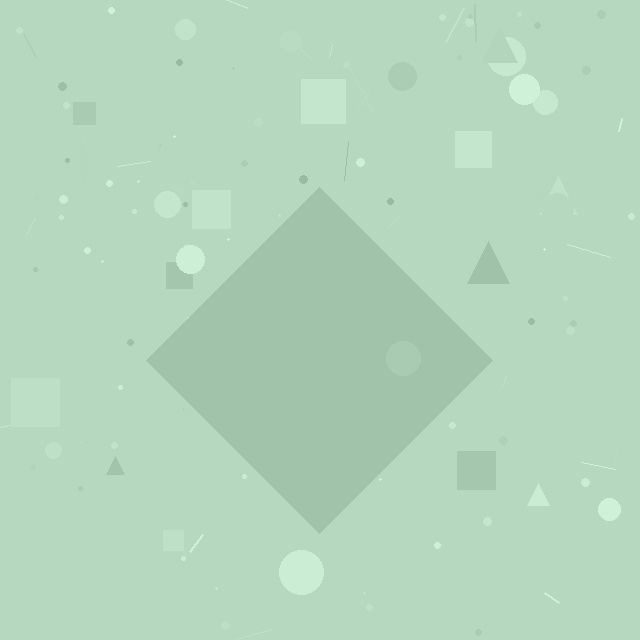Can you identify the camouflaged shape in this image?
The camouflaged shape is a diamond.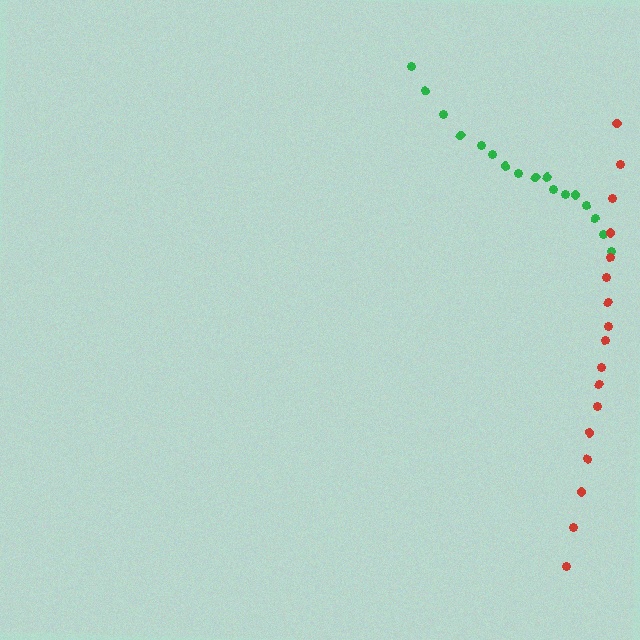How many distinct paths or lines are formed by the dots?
There are 2 distinct paths.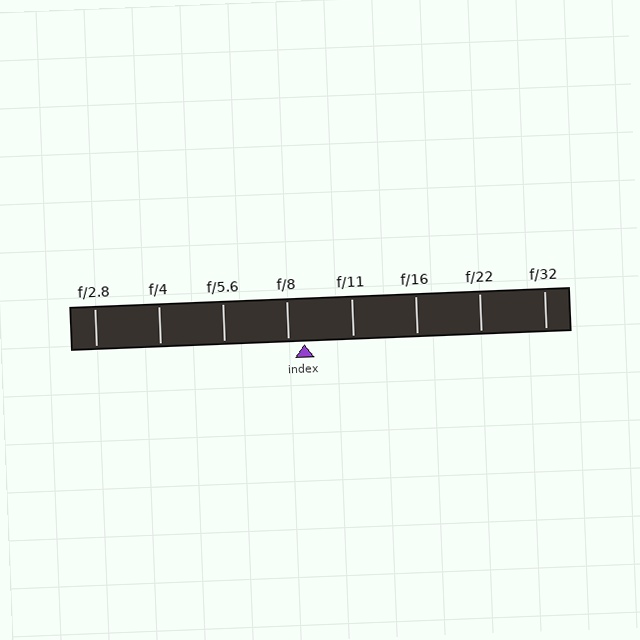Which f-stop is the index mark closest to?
The index mark is closest to f/8.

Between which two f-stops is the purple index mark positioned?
The index mark is between f/8 and f/11.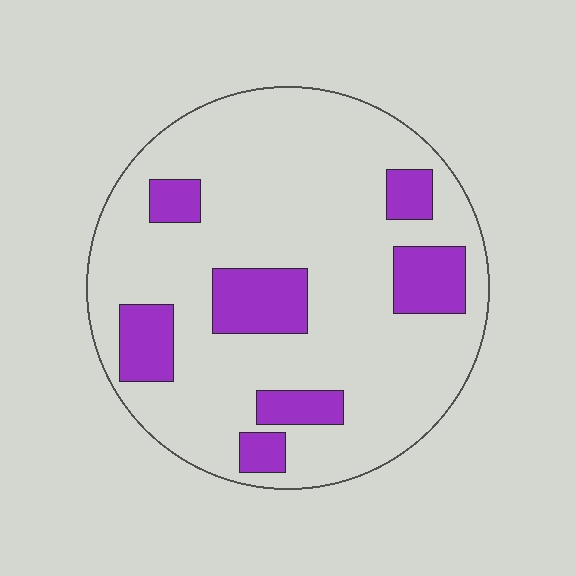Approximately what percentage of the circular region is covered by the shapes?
Approximately 20%.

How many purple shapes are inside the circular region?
7.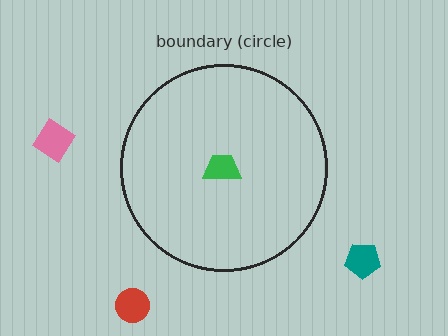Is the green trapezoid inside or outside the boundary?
Inside.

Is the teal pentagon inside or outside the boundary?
Outside.